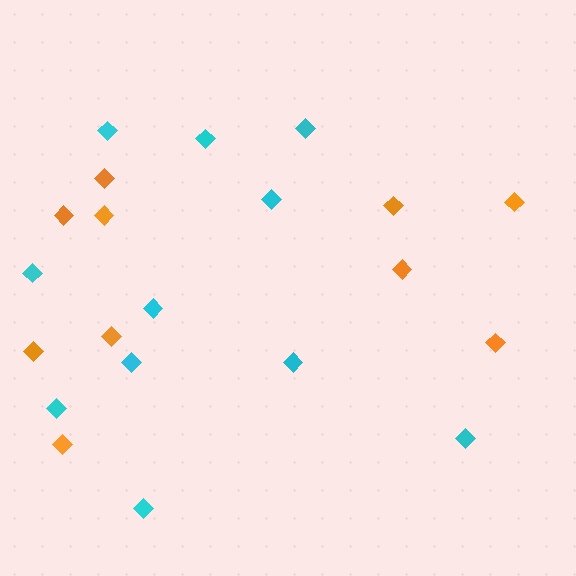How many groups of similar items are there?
There are 2 groups: one group of cyan diamonds (11) and one group of orange diamonds (10).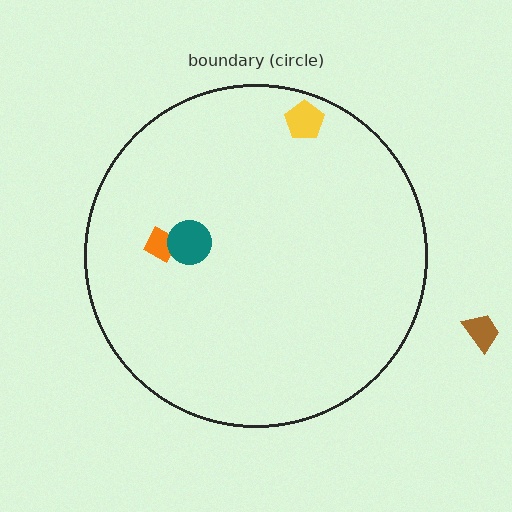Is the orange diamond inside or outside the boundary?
Inside.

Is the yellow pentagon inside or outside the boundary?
Inside.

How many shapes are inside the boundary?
3 inside, 1 outside.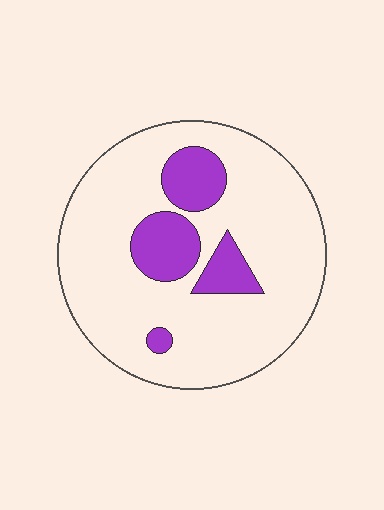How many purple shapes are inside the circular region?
4.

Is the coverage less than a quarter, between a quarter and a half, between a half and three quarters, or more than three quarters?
Less than a quarter.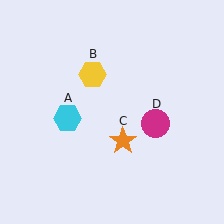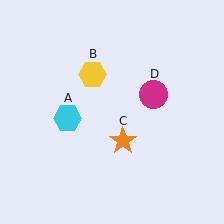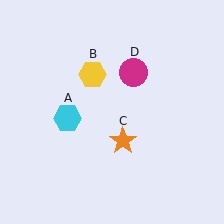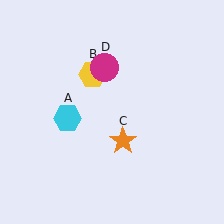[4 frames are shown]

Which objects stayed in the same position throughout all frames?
Cyan hexagon (object A) and yellow hexagon (object B) and orange star (object C) remained stationary.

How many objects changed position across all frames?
1 object changed position: magenta circle (object D).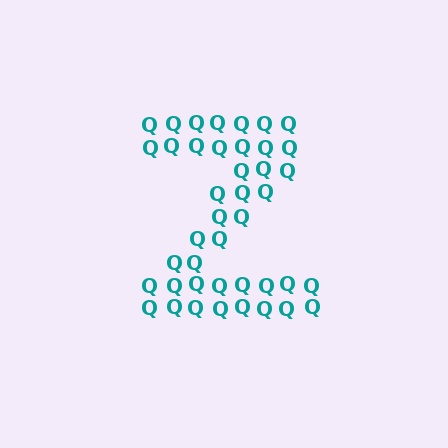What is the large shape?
The large shape is the letter Z.